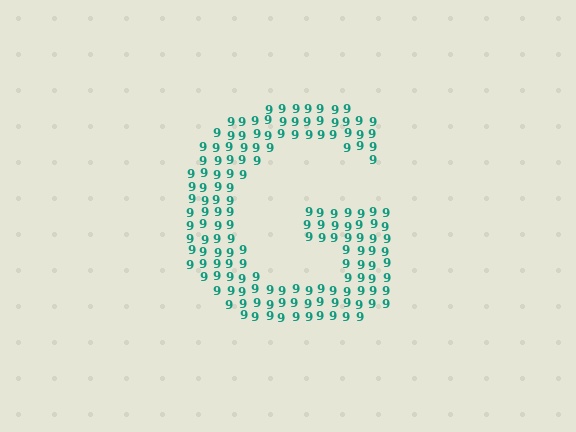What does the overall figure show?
The overall figure shows the letter G.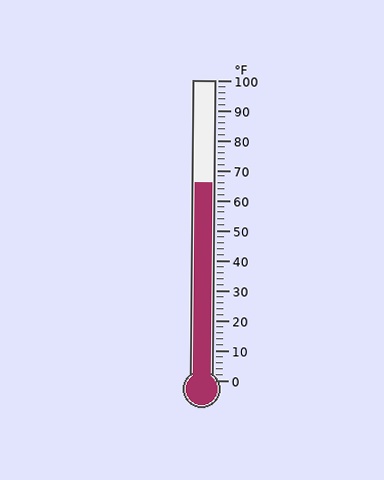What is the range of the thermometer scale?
The thermometer scale ranges from 0°F to 100°F.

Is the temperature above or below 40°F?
The temperature is above 40°F.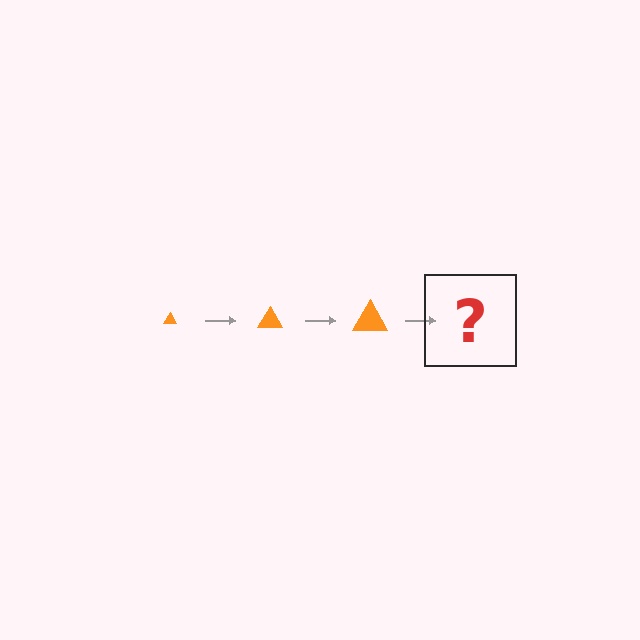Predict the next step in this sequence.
The next step is an orange triangle, larger than the previous one.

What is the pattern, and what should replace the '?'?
The pattern is that the triangle gets progressively larger each step. The '?' should be an orange triangle, larger than the previous one.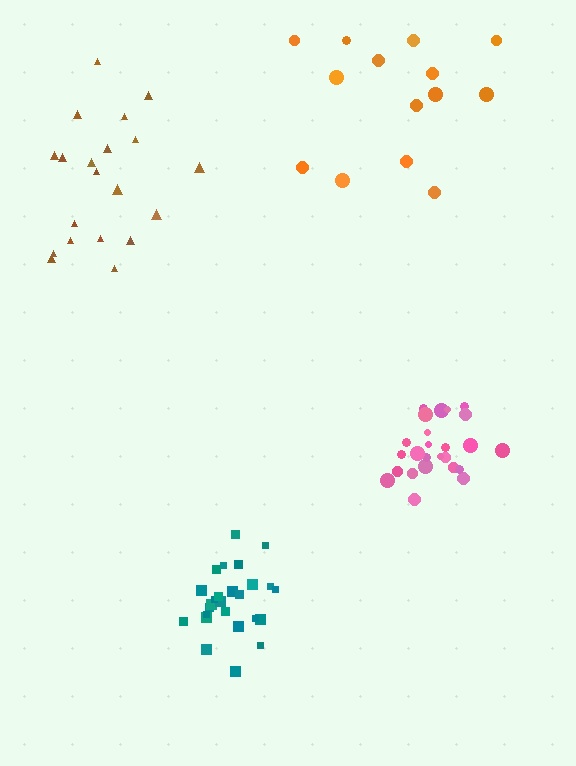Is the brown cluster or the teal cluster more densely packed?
Teal.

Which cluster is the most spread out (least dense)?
Orange.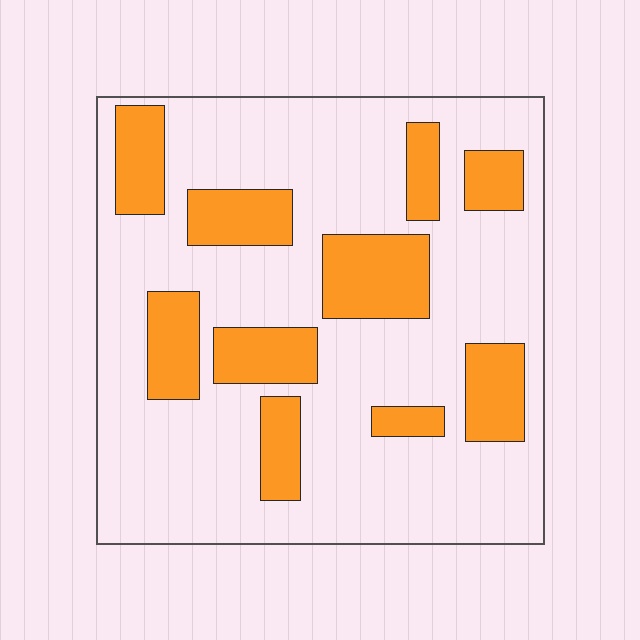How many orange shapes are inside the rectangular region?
10.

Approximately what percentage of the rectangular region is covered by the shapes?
Approximately 25%.